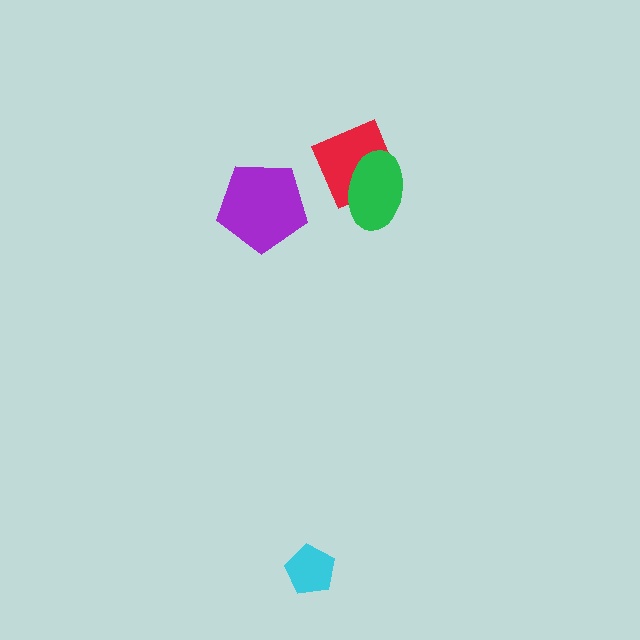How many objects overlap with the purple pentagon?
0 objects overlap with the purple pentagon.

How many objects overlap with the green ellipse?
1 object overlaps with the green ellipse.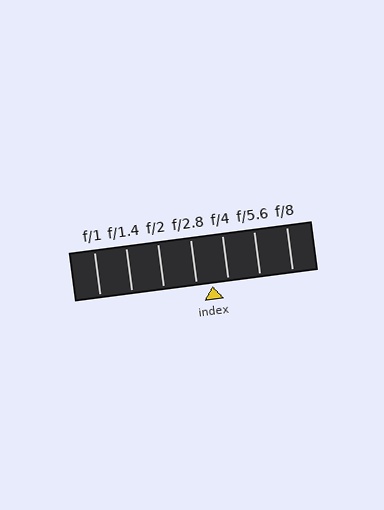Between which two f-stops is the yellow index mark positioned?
The index mark is between f/2.8 and f/4.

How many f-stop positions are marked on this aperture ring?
There are 7 f-stop positions marked.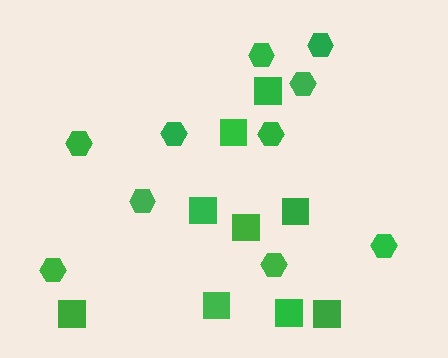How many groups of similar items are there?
There are 2 groups: one group of hexagons (10) and one group of squares (9).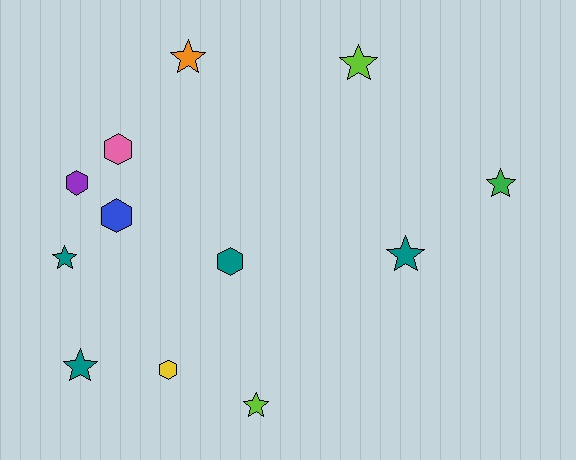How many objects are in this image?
There are 12 objects.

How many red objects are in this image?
There are no red objects.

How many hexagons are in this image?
There are 5 hexagons.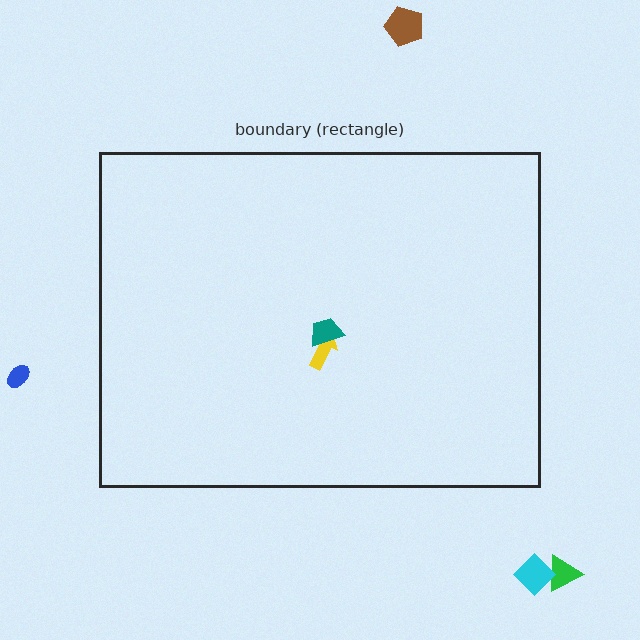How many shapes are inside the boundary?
2 inside, 4 outside.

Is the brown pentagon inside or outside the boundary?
Outside.